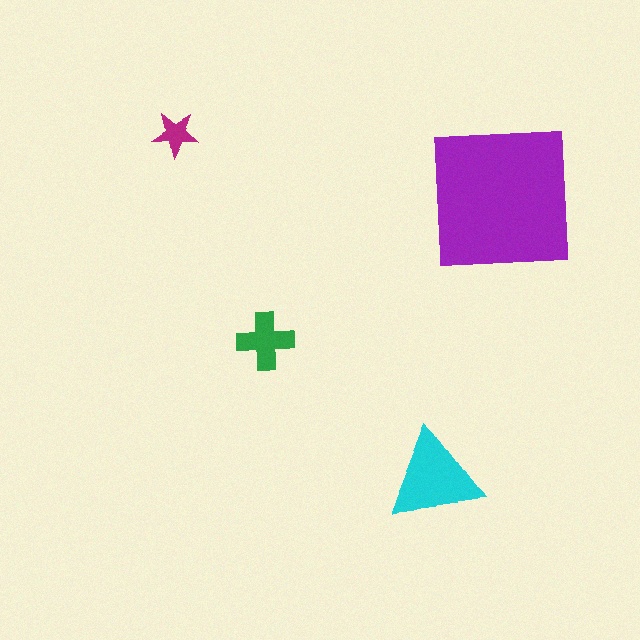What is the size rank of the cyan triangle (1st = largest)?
2nd.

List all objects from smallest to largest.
The magenta star, the green cross, the cyan triangle, the purple square.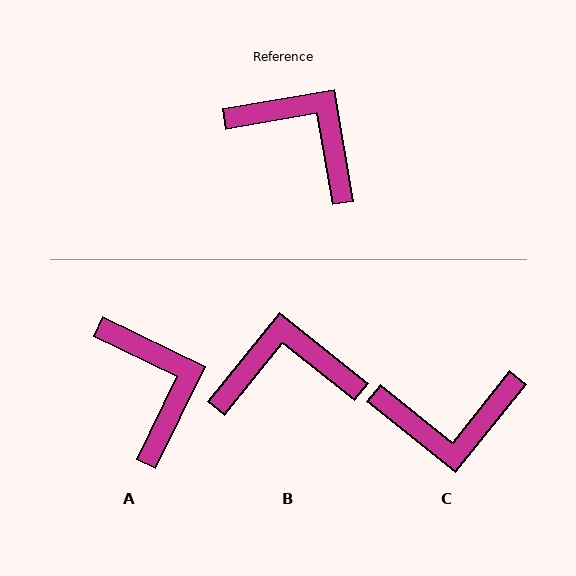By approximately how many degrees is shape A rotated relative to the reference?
Approximately 35 degrees clockwise.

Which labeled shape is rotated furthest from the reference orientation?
C, about 138 degrees away.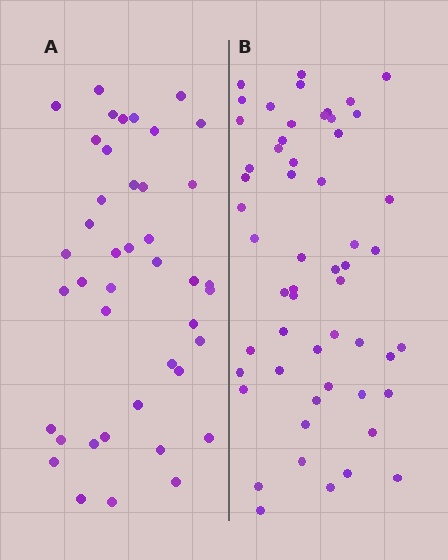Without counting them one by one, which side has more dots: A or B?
Region B (the right region) has more dots.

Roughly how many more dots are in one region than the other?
Region B has approximately 15 more dots than region A.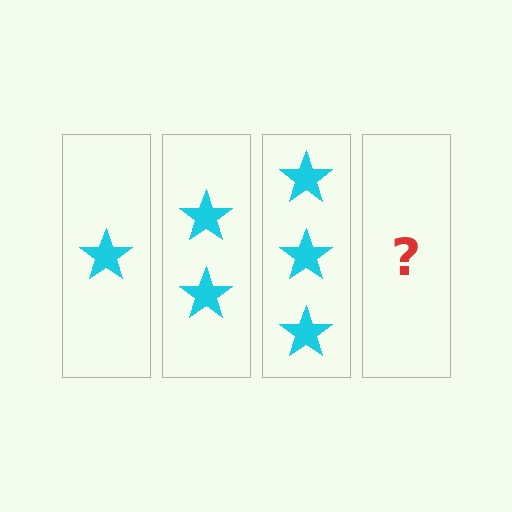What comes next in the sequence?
The next element should be 4 stars.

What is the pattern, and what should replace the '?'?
The pattern is that each step adds one more star. The '?' should be 4 stars.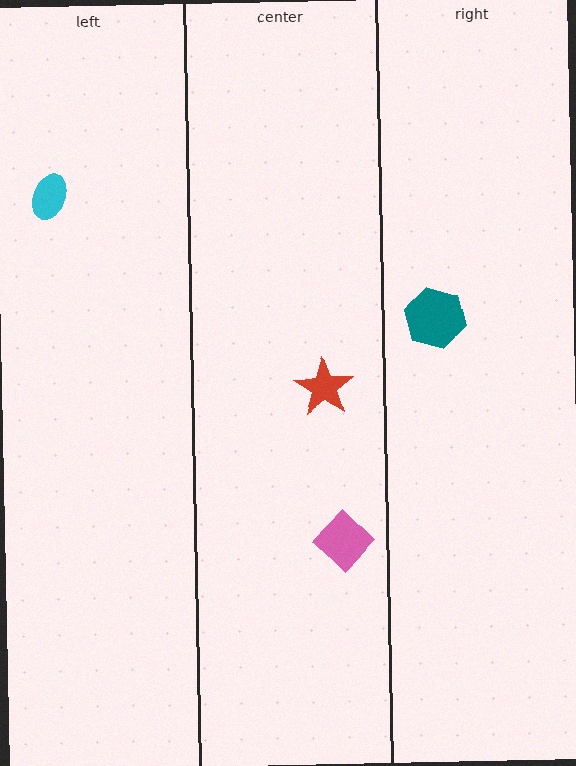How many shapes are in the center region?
2.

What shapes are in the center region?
The pink diamond, the red star.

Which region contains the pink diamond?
The center region.